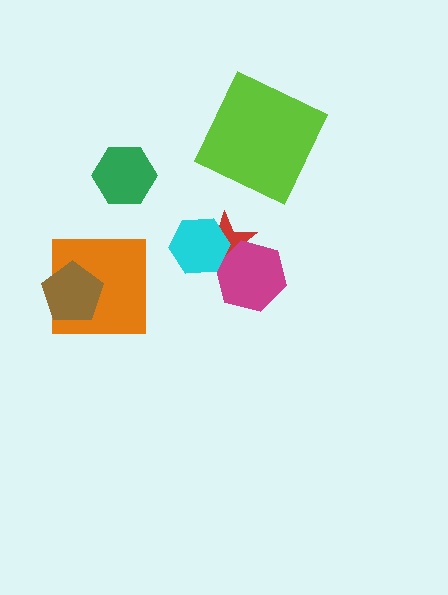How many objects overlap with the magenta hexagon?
2 objects overlap with the magenta hexagon.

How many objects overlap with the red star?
2 objects overlap with the red star.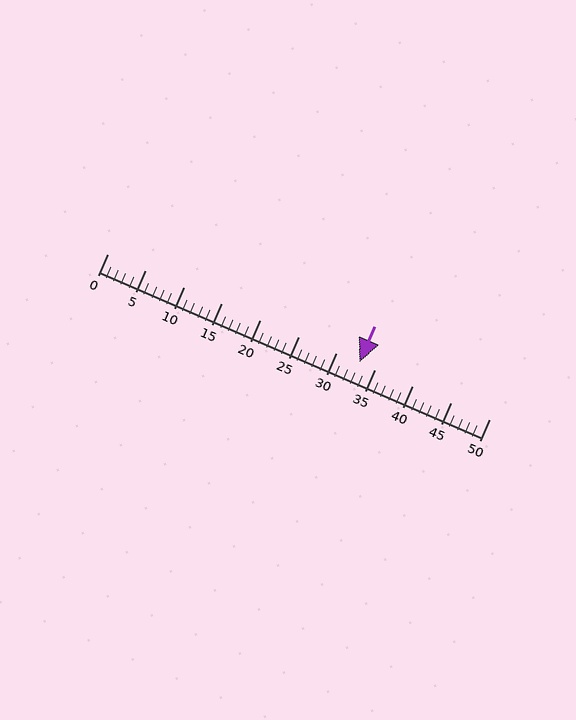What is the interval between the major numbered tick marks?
The major tick marks are spaced 5 units apart.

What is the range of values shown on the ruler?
The ruler shows values from 0 to 50.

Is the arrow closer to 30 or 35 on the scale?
The arrow is closer to 35.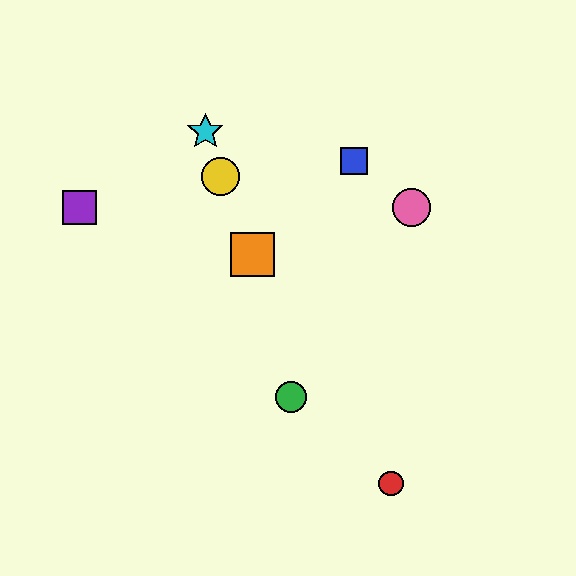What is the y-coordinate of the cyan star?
The cyan star is at y≈132.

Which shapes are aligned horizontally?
The purple square, the pink circle are aligned horizontally.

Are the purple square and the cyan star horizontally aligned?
No, the purple square is at y≈207 and the cyan star is at y≈132.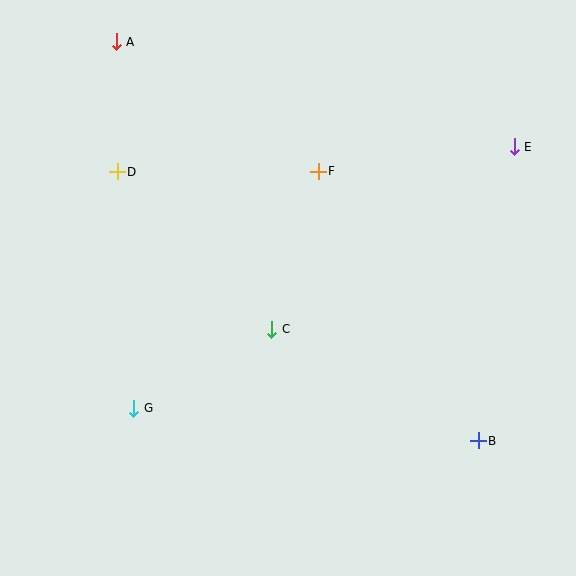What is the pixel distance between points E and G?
The distance between E and G is 462 pixels.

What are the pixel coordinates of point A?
Point A is at (116, 42).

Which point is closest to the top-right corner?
Point E is closest to the top-right corner.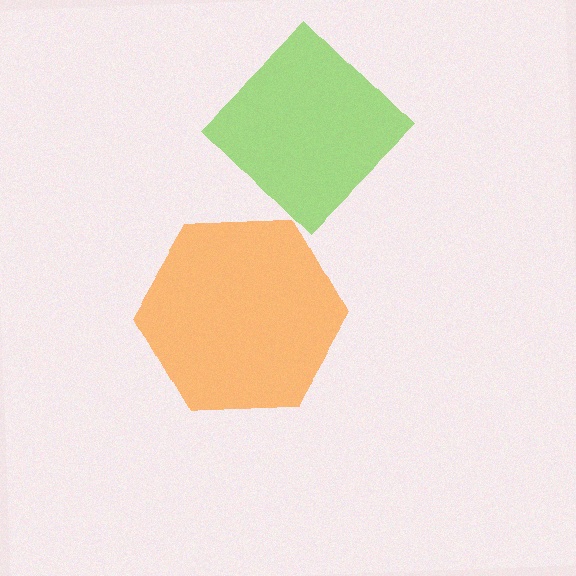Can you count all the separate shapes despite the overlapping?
Yes, there are 2 separate shapes.